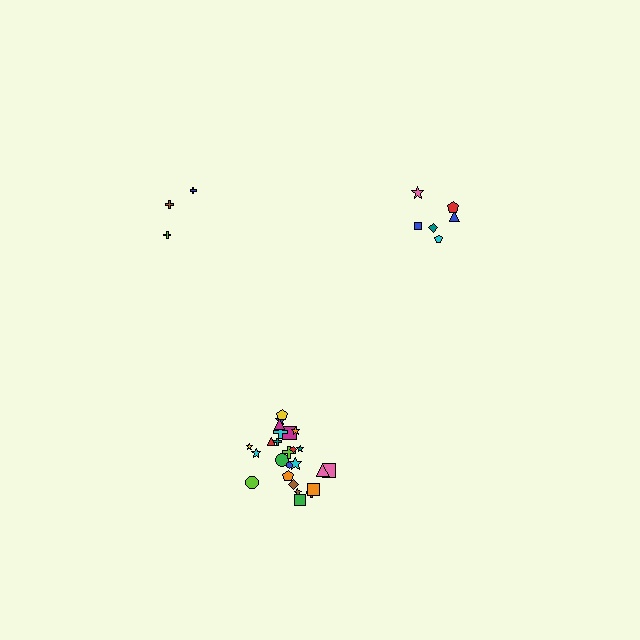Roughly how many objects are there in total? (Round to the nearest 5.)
Roughly 35 objects in total.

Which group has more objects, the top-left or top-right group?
The top-right group.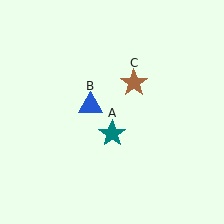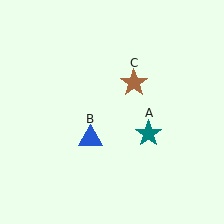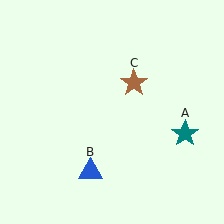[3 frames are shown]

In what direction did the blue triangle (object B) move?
The blue triangle (object B) moved down.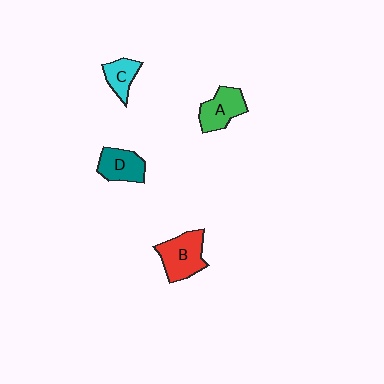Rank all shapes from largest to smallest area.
From largest to smallest: B (red), A (green), D (teal), C (cyan).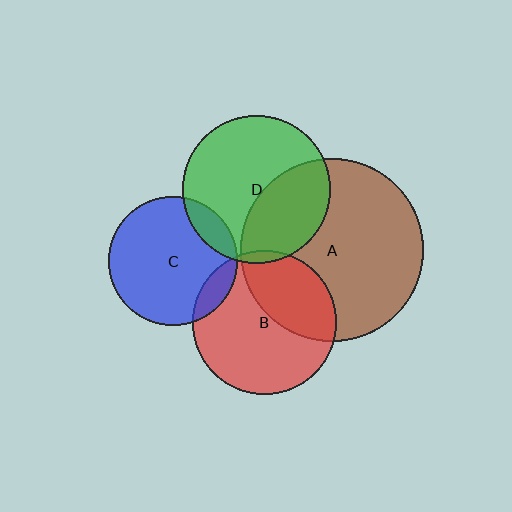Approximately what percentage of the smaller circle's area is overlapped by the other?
Approximately 35%.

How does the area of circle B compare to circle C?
Approximately 1.2 times.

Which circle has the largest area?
Circle A (brown).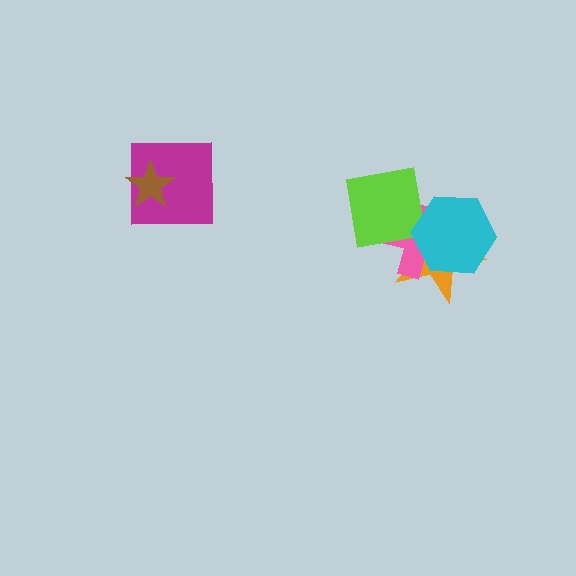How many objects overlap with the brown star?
1 object overlaps with the brown star.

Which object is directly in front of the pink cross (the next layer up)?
The lime square is directly in front of the pink cross.